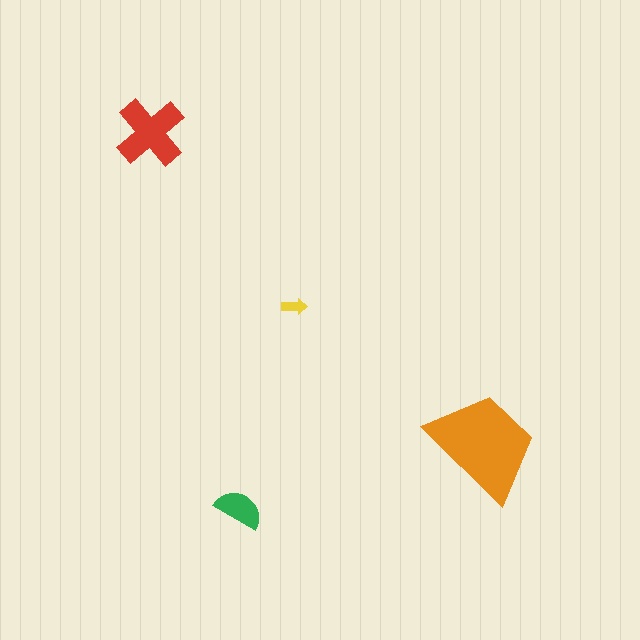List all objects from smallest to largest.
The yellow arrow, the green semicircle, the red cross, the orange trapezoid.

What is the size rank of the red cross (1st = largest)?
2nd.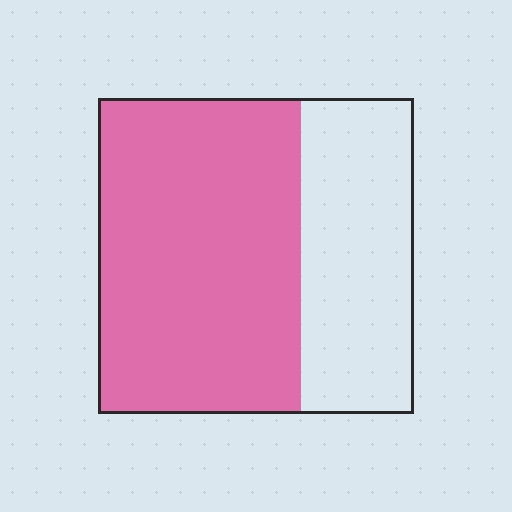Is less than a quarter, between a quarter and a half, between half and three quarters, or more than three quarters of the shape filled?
Between half and three quarters.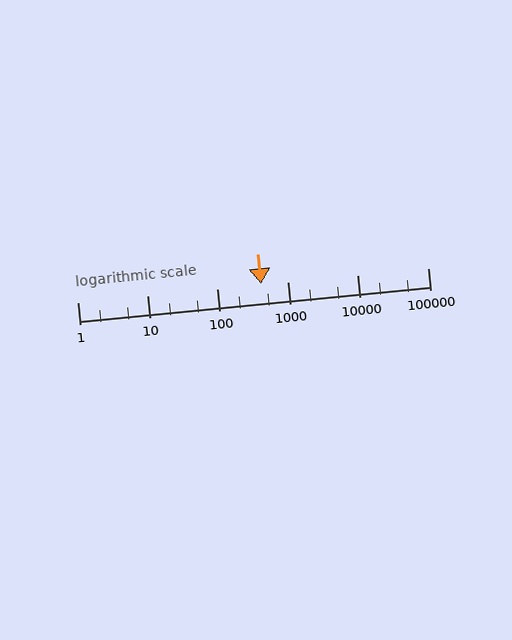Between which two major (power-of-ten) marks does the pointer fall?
The pointer is between 100 and 1000.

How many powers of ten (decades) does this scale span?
The scale spans 5 decades, from 1 to 100000.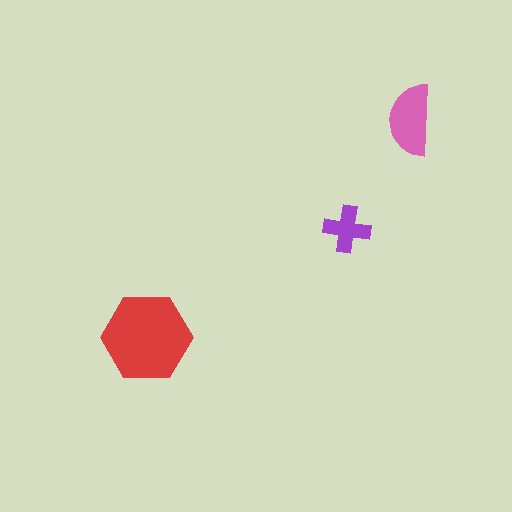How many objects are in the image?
There are 3 objects in the image.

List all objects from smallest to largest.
The purple cross, the pink semicircle, the red hexagon.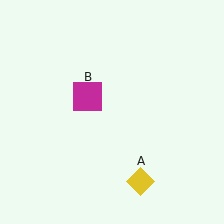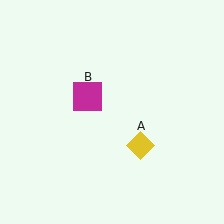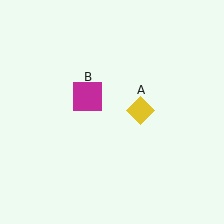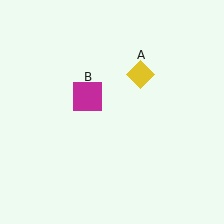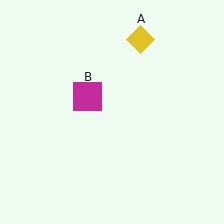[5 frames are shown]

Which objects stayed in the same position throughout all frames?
Magenta square (object B) remained stationary.